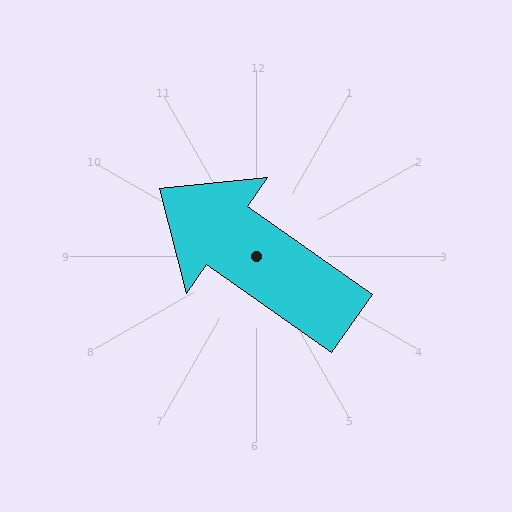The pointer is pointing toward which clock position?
Roughly 10 o'clock.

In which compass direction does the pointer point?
Northwest.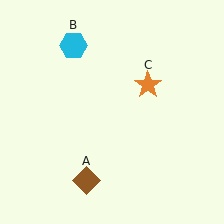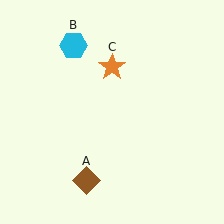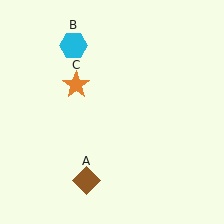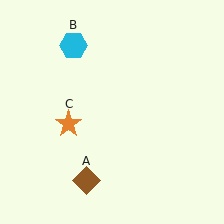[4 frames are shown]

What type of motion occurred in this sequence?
The orange star (object C) rotated counterclockwise around the center of the scene.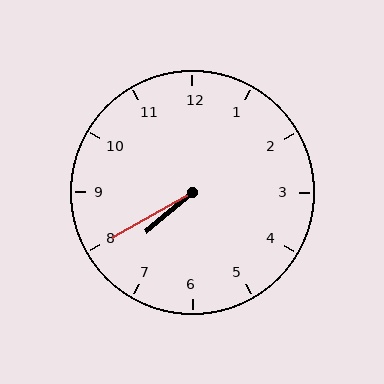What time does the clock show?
7:40.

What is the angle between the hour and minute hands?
Approximately 10 degrees.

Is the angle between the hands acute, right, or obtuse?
It is acute.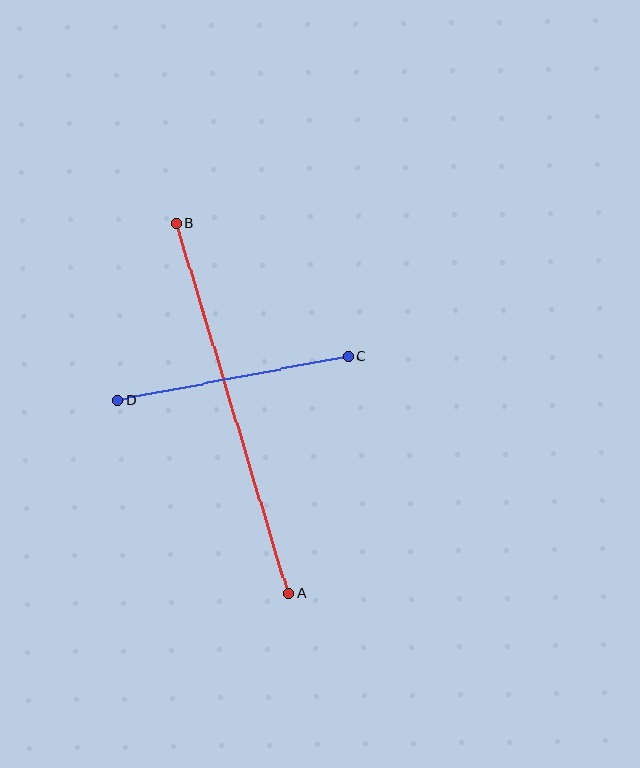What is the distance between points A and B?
The distance is approximately 387 pixels.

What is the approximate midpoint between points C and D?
The midpoint is at approximately (233, 379) pixels.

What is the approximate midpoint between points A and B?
The midpoint is at approximately (232, 408) pixels.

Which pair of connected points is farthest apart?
Points A and B are farthest apart.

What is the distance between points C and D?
The distance is approximately 234 pixels.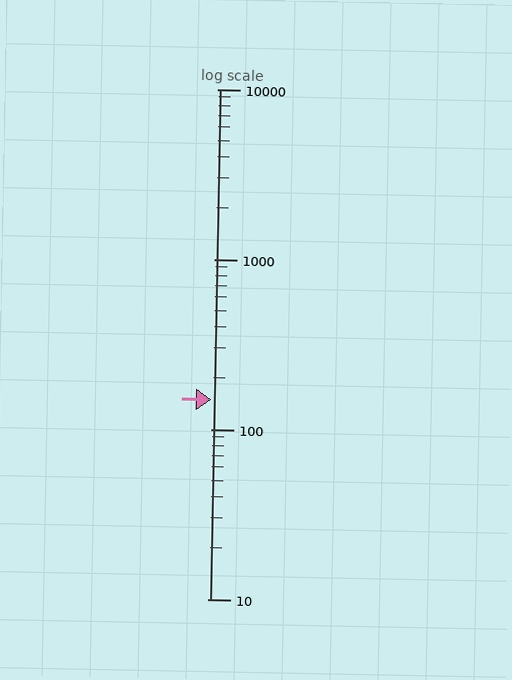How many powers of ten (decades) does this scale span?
The scale spans 3 decades, from 10 to 10000.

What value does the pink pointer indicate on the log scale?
The pointer indicates approximately 150.